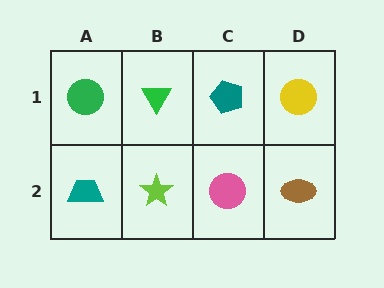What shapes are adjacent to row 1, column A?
A teal trapezoid (row 2, column A), a green triangle (row 1, column B).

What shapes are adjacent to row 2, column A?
A green circle (row 1, column A), a lime star (row 2, column B).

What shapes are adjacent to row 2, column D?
A yellow circle (row 1, column D), a pink circle (row 2, column C).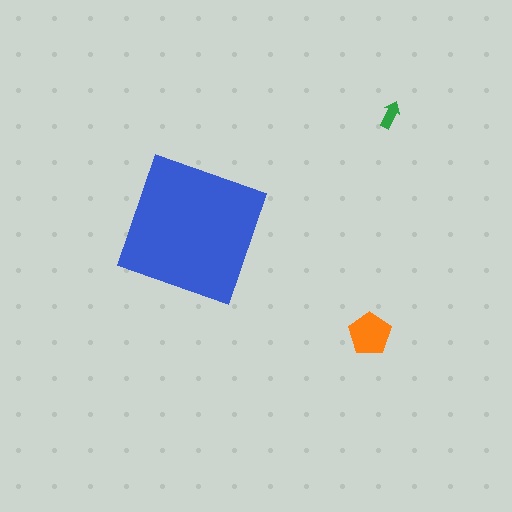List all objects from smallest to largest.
The green arrow, the orange pentagon, the blue square.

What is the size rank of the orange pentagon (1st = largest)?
2nd.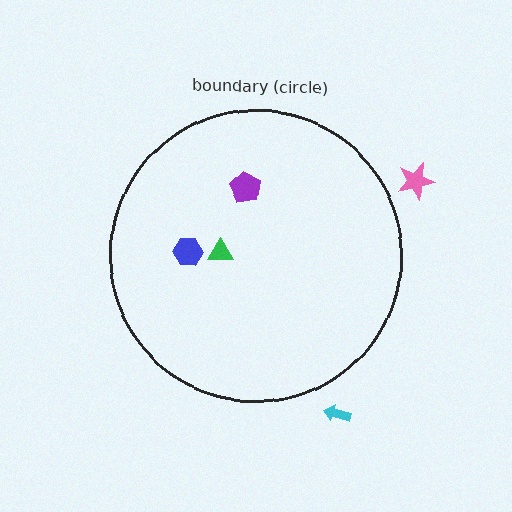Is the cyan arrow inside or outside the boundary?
Outside.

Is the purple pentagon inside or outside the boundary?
Inside.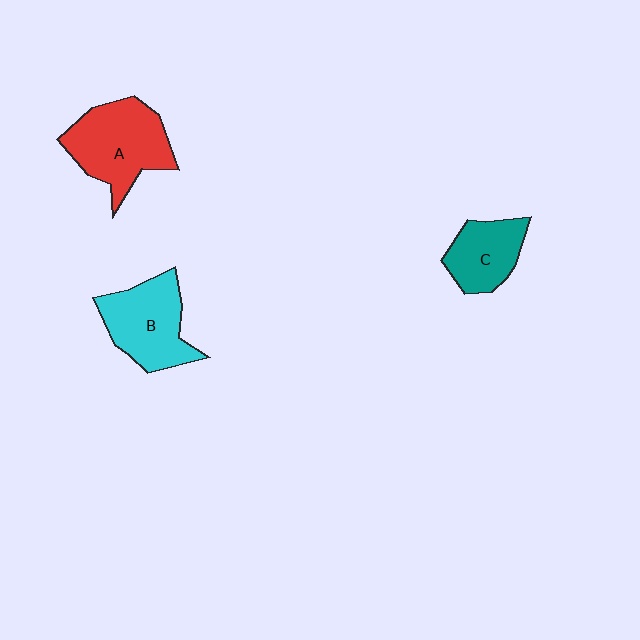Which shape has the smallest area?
Shape C (teal).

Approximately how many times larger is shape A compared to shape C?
Approximately 1.6 times.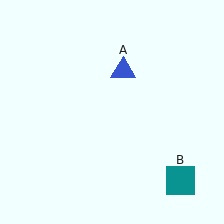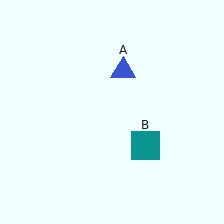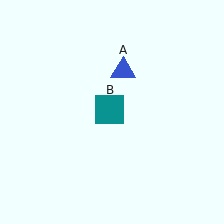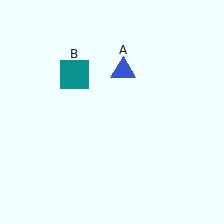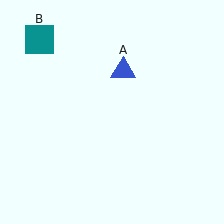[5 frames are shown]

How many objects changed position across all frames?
1 object changed position: teal square (object B).